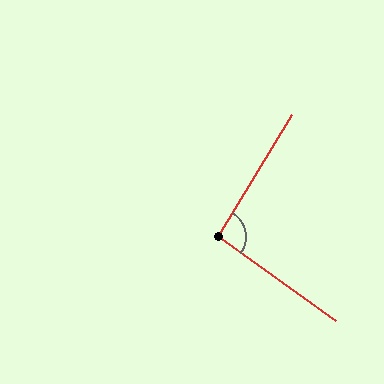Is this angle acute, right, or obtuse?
It is approximately a right angle.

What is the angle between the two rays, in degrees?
Approximately 94 degrees.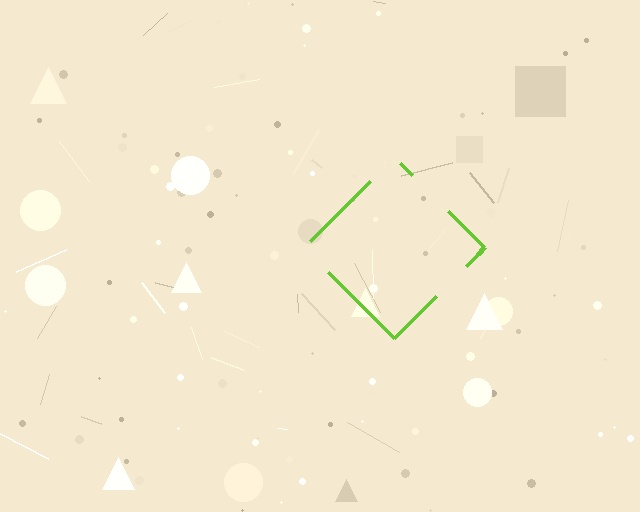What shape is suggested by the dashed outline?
The dashed outline suggests a diamond.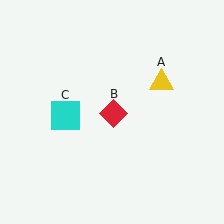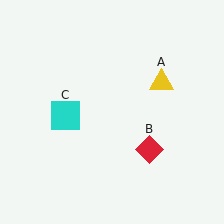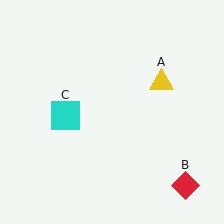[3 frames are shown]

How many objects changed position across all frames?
1 object changed position: red diamond (object B).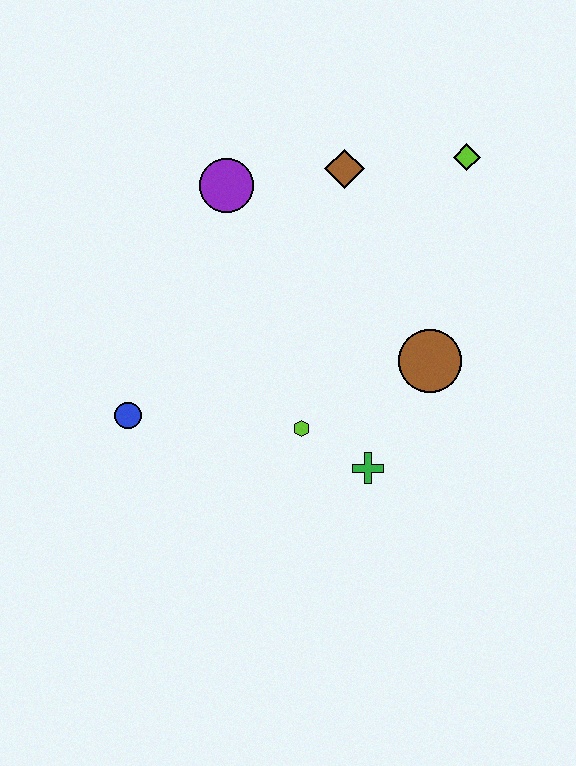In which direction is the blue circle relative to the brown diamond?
The blue circle is below the brown diamond.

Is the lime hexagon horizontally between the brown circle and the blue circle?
Yes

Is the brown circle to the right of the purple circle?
Yes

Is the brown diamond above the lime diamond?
No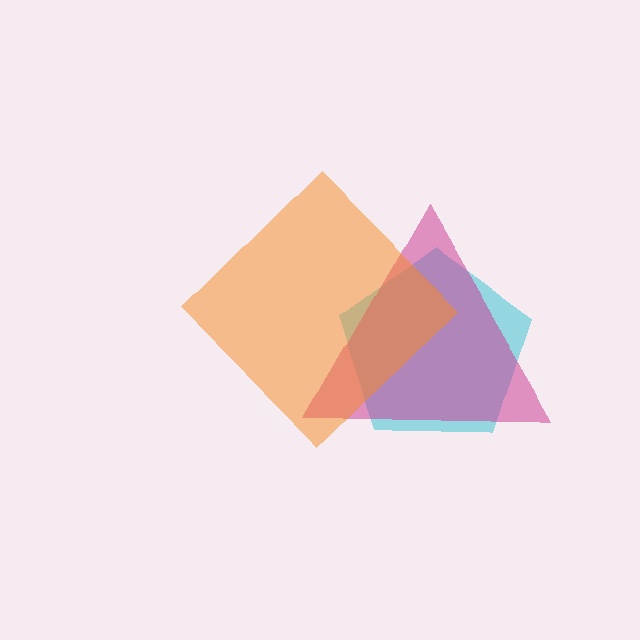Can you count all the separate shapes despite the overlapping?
Yes, there are 3 separate shapes.